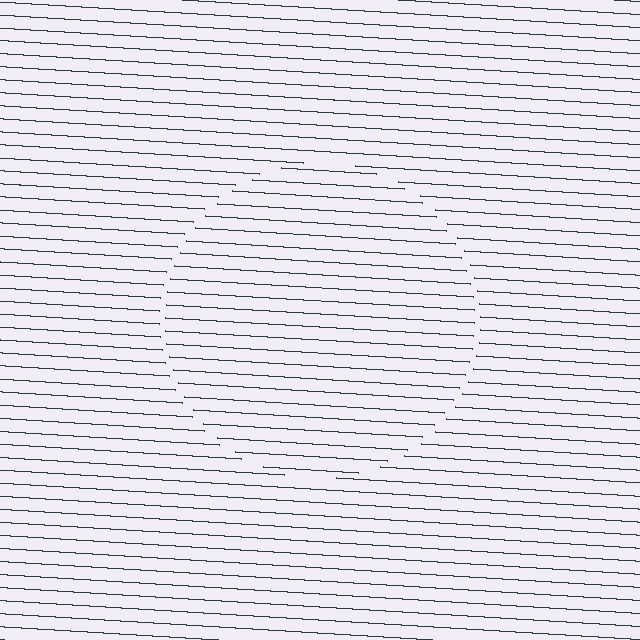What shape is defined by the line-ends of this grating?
An illusory circle. The interior of the shape contains the same grating, shifted by half a period — the contour is defined by the phase discontinuity where line-ends from the inner and outer gratings abut.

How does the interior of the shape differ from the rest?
The interior of the shape contains the same grating, shifted by half a period — the contour is defined by the phase discontinuity where line-ends from the inner and outer gratings abut.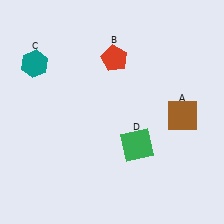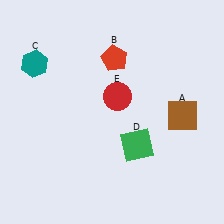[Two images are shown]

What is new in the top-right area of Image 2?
A red circle (E) was added in the top-right area of Image 2.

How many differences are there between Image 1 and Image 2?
There is 1 difference between the two images.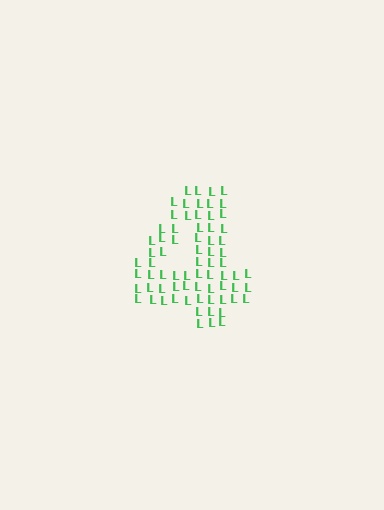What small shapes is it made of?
It is made of small letter L's.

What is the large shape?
The large shape is the digit 4.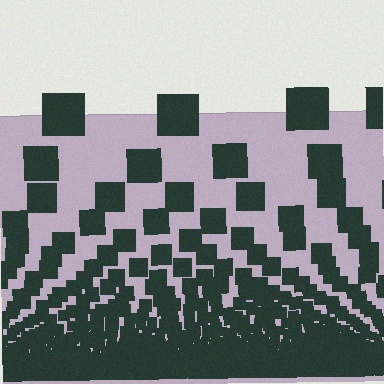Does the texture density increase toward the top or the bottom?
Density increases toward the bottom.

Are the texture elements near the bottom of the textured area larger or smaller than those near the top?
Smaller. The gradient is inverted — elements near the bottom are smaller and denser.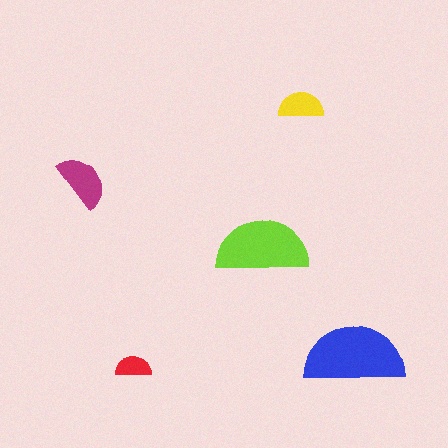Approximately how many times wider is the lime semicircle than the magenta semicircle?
About 1.5 times wider.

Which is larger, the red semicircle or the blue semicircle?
The blue one.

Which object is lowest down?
The red semicircle is bottommost.